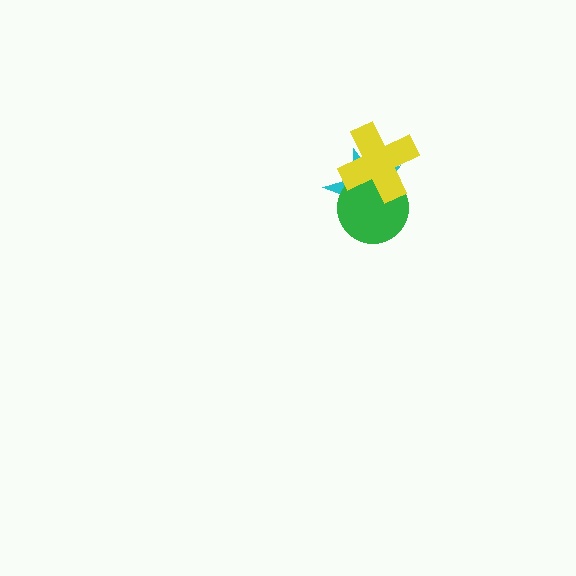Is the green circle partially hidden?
Yes, it is partially covered by another shape.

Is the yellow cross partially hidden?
No, no other shape covers it.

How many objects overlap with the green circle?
2 objects overlap with the green circle.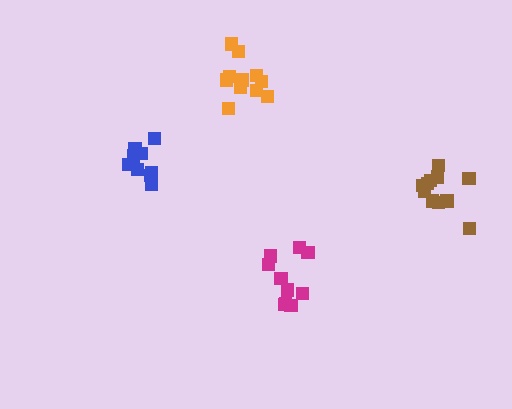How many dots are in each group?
Group 1: 11 dots, Group 2: 10 dots, Group 3: 11 dots, Group 4: 9 dots (41 total).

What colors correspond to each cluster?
The clusters are colored: brown, magenta, orange, blue.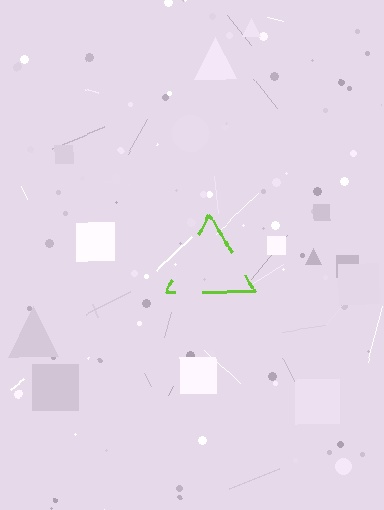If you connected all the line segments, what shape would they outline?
They would outline a triangle.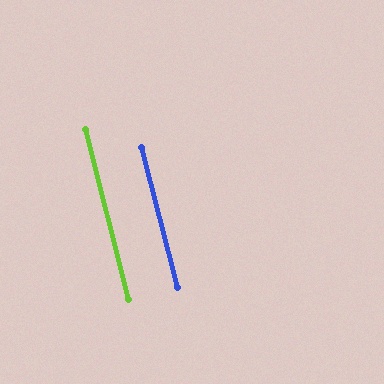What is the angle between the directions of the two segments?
Approximately 0 degrees.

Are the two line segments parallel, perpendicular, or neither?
Parallel — their directions differ by only 0.4°.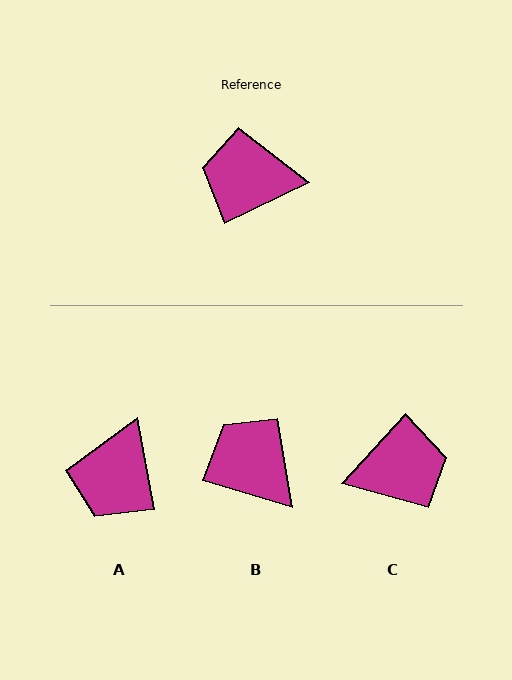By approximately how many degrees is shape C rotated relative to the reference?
Approximately 158 degrees clockwise.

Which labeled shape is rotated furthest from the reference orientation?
C, about 158 degrees away.